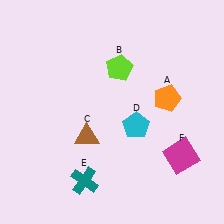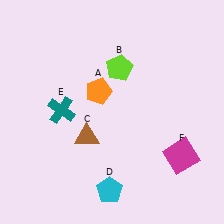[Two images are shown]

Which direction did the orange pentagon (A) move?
The orange pentagon (A) moved left.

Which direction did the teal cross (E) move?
The teal cross (E) moved up.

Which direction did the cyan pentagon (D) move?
The cyan pentagon (D) moved down.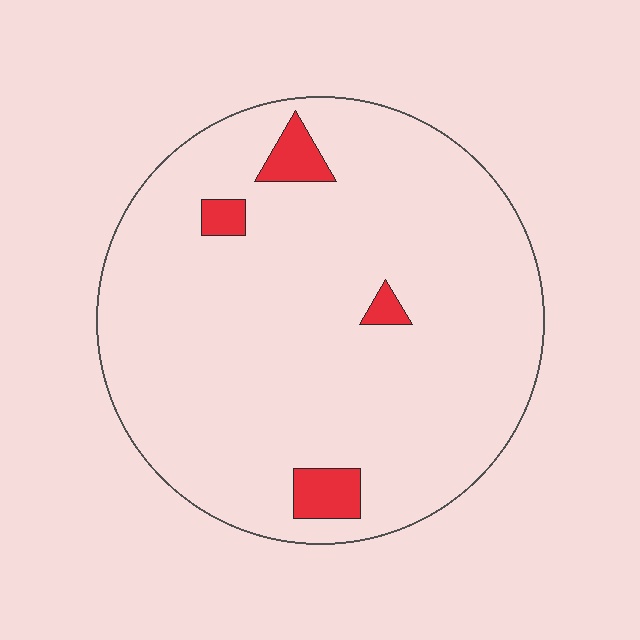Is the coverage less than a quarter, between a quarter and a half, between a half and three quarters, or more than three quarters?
Less than a quarter.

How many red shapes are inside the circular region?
4.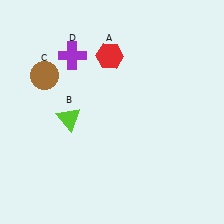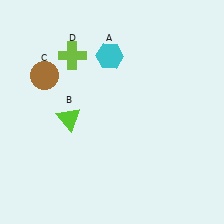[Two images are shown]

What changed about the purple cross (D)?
In Image 1, D is purple. In Image 2, it changed to lime.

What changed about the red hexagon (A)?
In Image 1, A is red. In Image 2, it changed to cyan.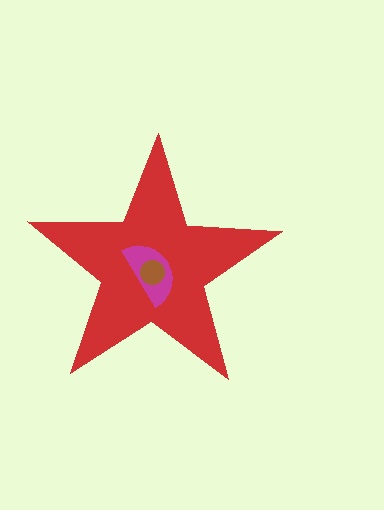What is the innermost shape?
The brown circle.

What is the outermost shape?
The red star.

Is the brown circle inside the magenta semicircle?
Yes.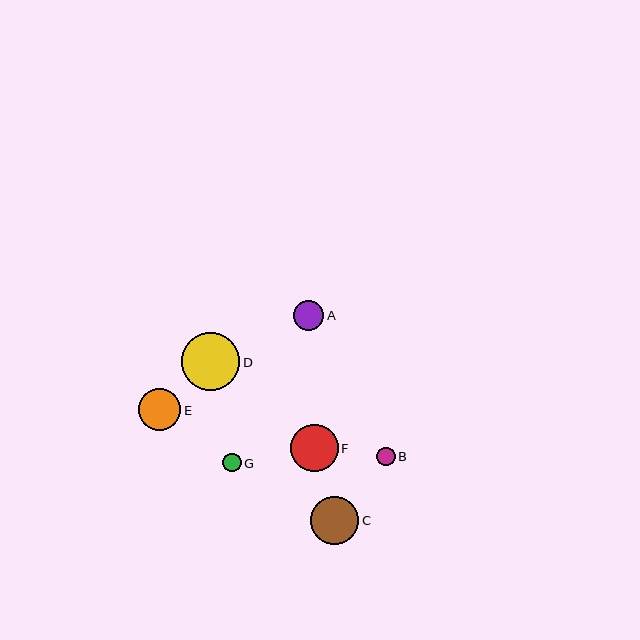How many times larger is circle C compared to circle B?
Circle C is approximately 2.7 times the size of circle B.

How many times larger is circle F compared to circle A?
Circle F is approximately 1.6 times the size of circle A.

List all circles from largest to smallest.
From largest to smallest: D, C, F, E, A, G, B.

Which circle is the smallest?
Circle B is the smallest with a size of approximately 18 pixels.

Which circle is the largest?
Circle D is the largest with a size of approximately 59 pixels.